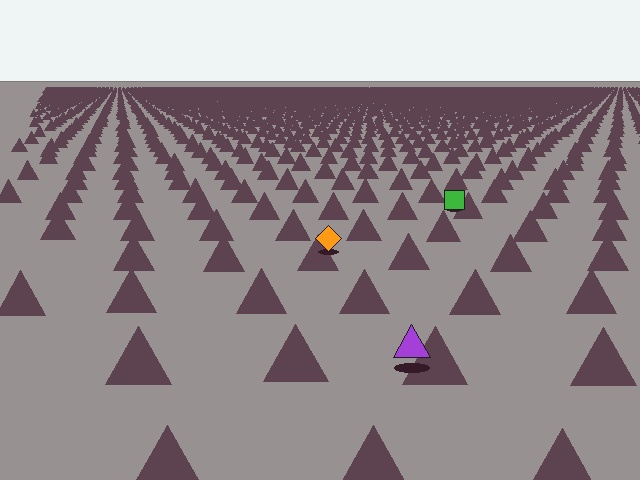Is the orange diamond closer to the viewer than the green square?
Yes. The orange diamond is closer — you can tell from the texture gradient: the ground texture is coarser near it.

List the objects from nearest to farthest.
From nearest to farthest: the purple triangle, the orange diamond, the green square.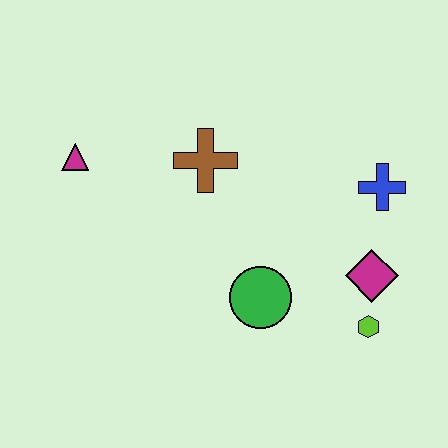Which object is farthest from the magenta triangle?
The lime hexagon is farthest from the magenta triangle.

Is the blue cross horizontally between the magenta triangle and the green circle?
No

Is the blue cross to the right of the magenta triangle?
Yes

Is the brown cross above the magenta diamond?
Yes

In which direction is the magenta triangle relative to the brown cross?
The magenta triangle is to the left of the brown cross.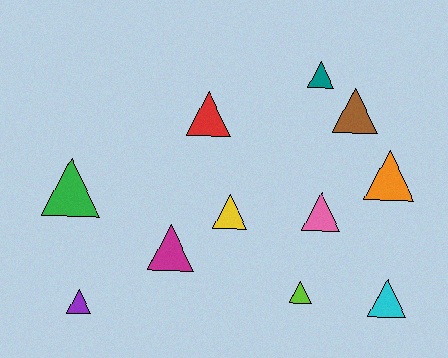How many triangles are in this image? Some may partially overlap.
There are 11 triangles.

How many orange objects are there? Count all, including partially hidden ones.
There is 1 orange object.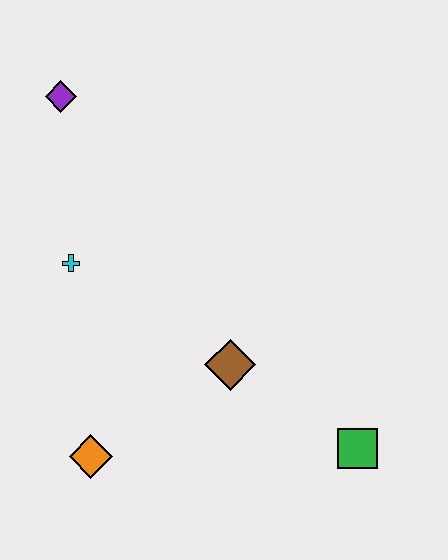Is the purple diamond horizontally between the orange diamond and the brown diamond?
No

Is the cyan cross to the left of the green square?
Yes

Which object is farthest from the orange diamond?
The purple diamond is farthest from the orange diamond.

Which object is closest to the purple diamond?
The cyan cross is closest to the purple diamond.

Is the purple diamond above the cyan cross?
Yes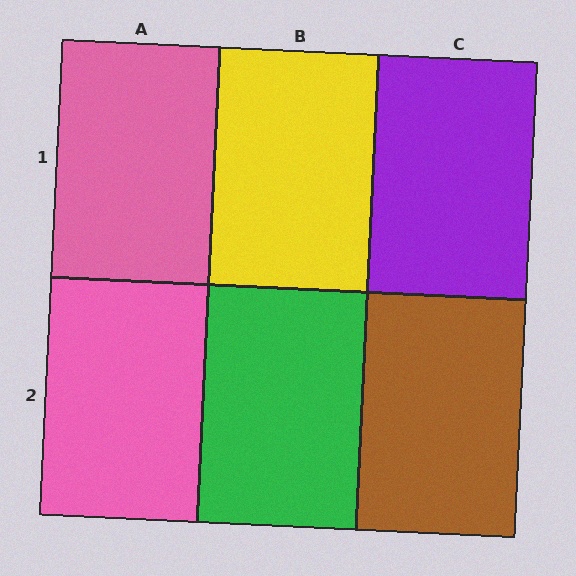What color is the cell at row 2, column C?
Brown.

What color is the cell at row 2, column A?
Pink.